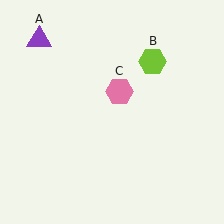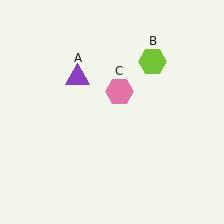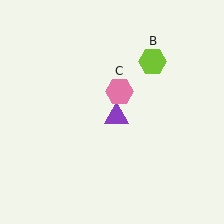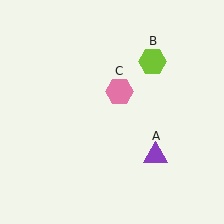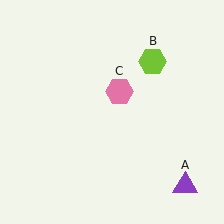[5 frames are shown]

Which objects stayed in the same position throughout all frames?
Lime hexagon (object B) and pink hexagon (object C) remained stationary.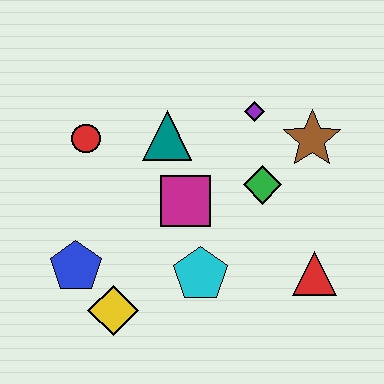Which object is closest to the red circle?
The teal triangle is closest to the red circle.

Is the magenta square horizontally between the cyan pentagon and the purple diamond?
No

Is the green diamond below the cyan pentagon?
No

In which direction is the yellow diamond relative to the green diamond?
The yellow diamond is to the left of the green diamond.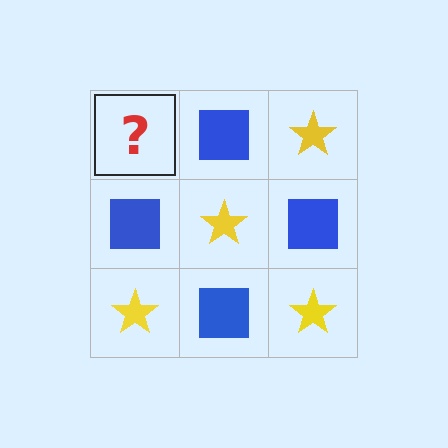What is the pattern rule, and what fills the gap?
The rule is that it alternates yellow star and blue square in a checkerboard pattern. The gap should be filled with a yellow star.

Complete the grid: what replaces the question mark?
The question mark should be replaced with a yellow star.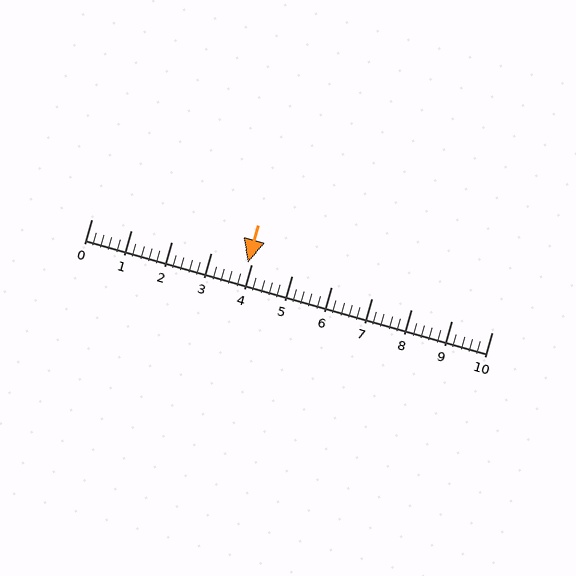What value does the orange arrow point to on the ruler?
The orange arrow points to approximately 3.9.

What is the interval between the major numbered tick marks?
The major tick marks are spaced 1 units apart.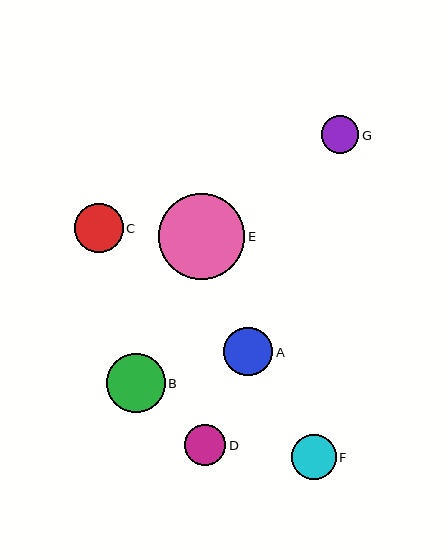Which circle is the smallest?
Circle G is the smallest with a size of approximately 37 pixels.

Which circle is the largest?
Circle E is the largest with a size of approximately 86 pixels.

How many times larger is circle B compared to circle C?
Circle B is approximately 1.2 times the size of circle C.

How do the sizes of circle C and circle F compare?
Circle C and circle F are approximately the same size.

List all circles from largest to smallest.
From largest to smallest: E, B, A, C, F, D, G.